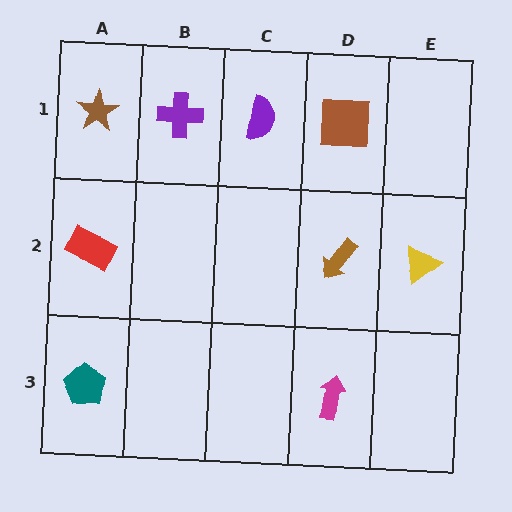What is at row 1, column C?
A purple semicircle.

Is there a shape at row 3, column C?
No, that cell is empty.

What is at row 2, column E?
A yellow triangle.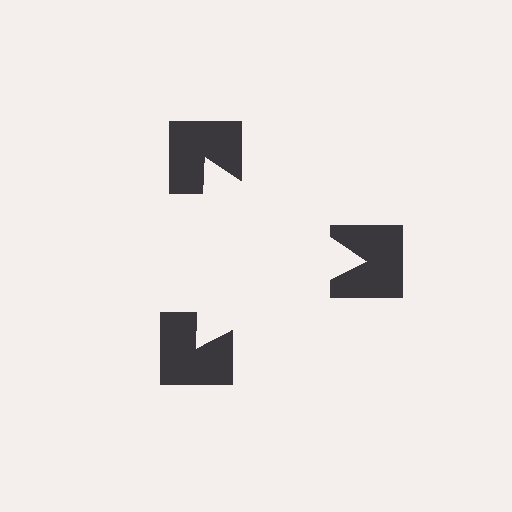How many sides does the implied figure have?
3 sides.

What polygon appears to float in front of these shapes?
An illusory triangle — its edges are inferred from the aligned wedge cuts in the notched squares, not physically drawn.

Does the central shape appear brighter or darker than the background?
It typically appears slightly brighter than the background, even though no actual brightness change is drawn.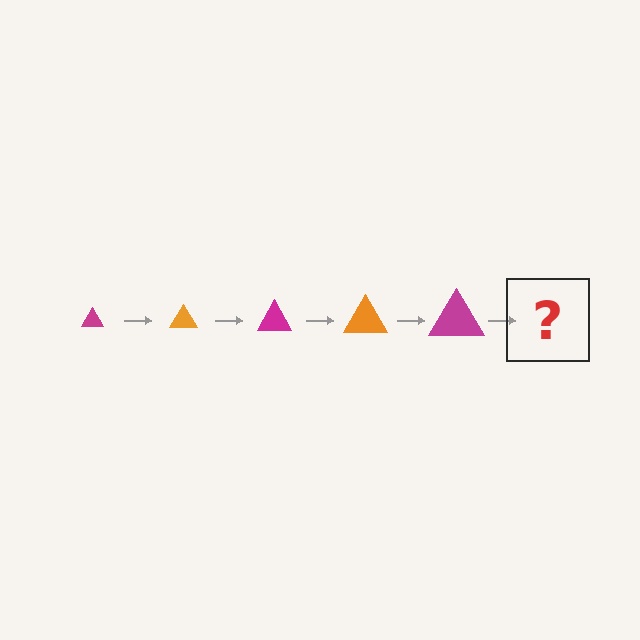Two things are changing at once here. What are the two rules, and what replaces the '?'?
The two rules are that the triangle grows larger each step and the color cycles through magenta and orange. The '?' should be an orange triangle, larger than the previous one.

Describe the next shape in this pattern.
It should be an orange triangle, larger than the previous one.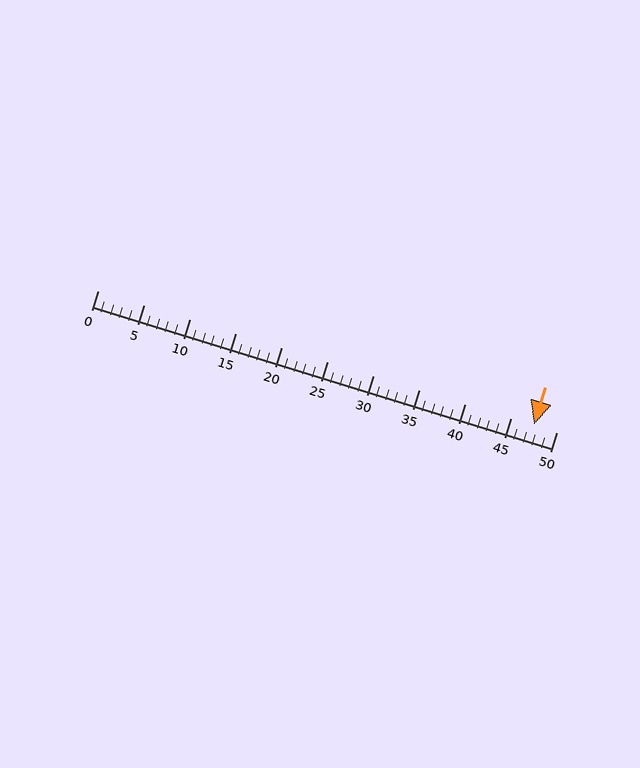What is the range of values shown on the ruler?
The ruler shows values from 0 to 50.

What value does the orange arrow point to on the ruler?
The orange arrow points to approximately 48.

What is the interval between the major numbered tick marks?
The major tick marks are spaced 5 units apart.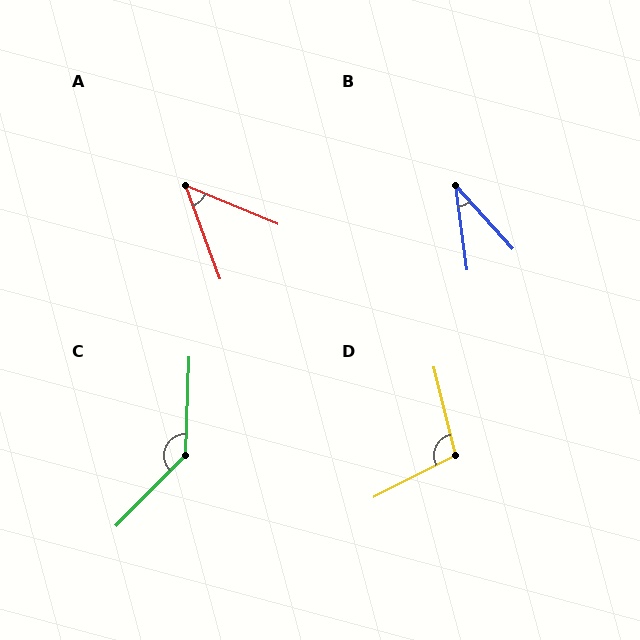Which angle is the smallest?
B, at approximately 34 degrees.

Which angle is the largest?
C, at approximately 137 degrees.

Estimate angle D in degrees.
Approximately 104 degrees.